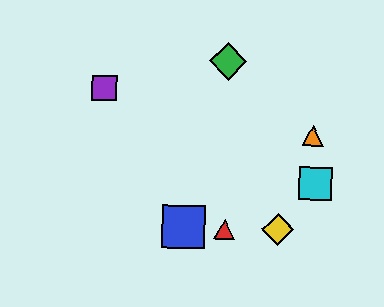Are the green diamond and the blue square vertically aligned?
No, the green diamond is at x≈228 and the blue square is at x≈184.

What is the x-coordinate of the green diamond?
The green diamond is at x≈228.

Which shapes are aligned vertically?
The red triangle, the green diamond are aligned vertically.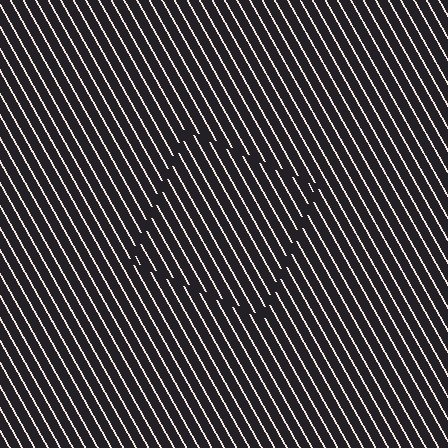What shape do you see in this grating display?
An illusory square. The interior of the shape contains the same grating, shifted by half a period — the contour is defined by the phase discontinuity where line-ends from the inner and outer gratings abut.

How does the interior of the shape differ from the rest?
The interior of the shape contains the same grating, shifted by half a period — the contour is defined by the phase discontinuity where line-ends from the inner and outer gratings abut.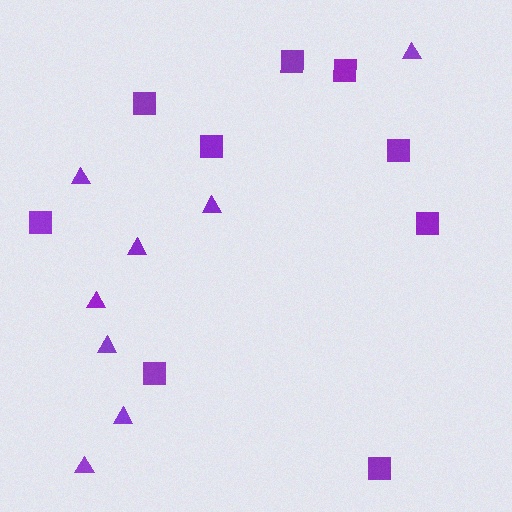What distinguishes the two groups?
There are 2 groups: one group of squares (9) and one group of triangles (8).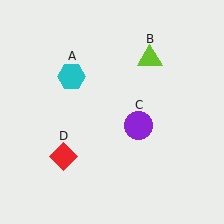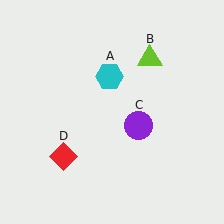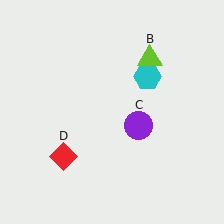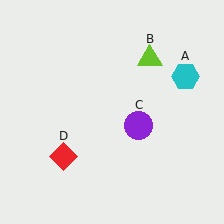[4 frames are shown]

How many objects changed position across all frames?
1 object changed position: cyan hexagon (object A).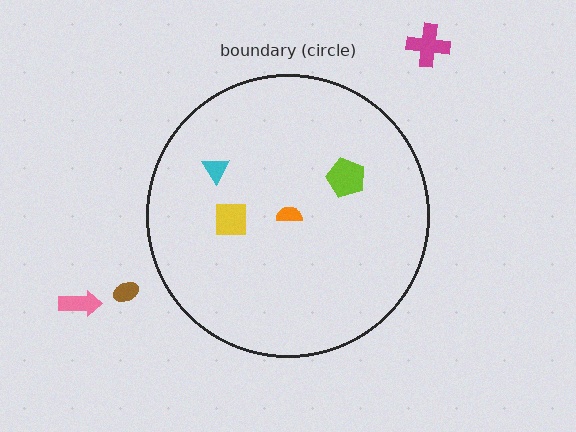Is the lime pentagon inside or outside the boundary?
Inside.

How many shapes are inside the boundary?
4 inside, 3 outside.